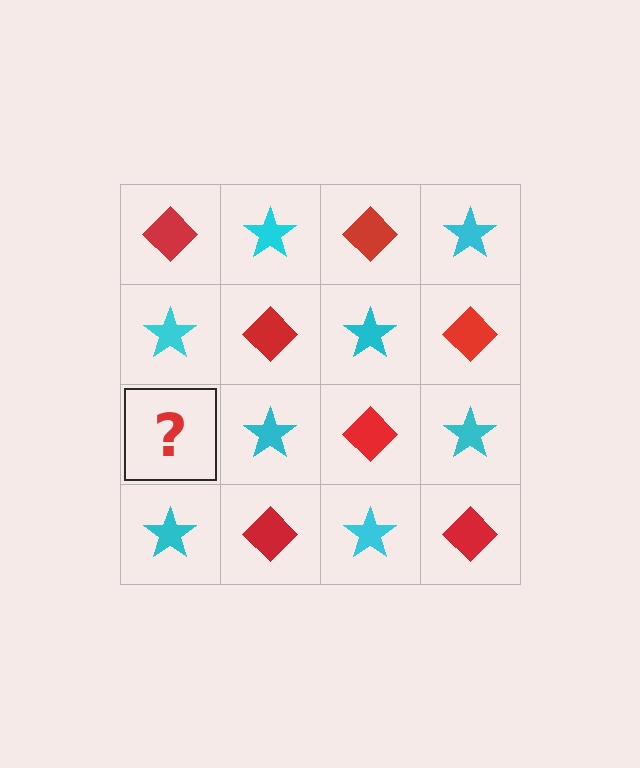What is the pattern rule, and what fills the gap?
The rule is that it alternates red diamond and cyan star in a checkerboard pattern. The gap should be filled with a red diamond.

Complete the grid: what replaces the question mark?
The question mark should be replaced with a red diamond.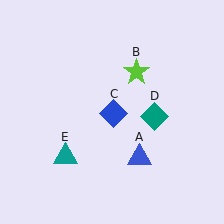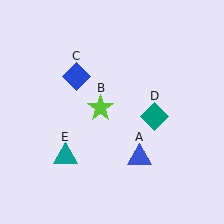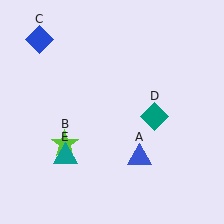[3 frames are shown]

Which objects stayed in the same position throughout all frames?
Blue triangle (object A) and teal diamond (object D) and teal triangle (object E) remained stationary.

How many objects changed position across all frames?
2 objects changed position: lime star (object B), blue diamond (object C).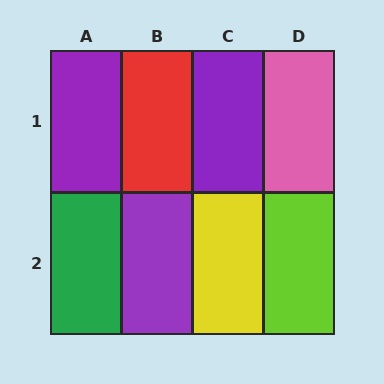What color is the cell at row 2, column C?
Yellow.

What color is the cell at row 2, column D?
Lime.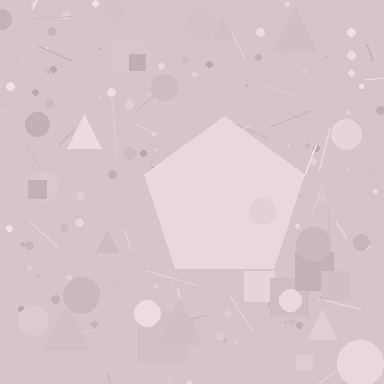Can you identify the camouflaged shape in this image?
The camouflaged shape is a pentagon.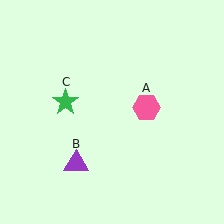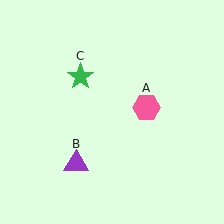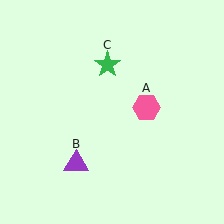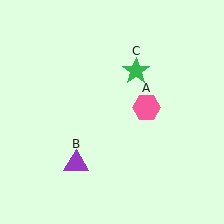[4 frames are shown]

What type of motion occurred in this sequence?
The green star (object C) rotated clockwise around the center of the scene.